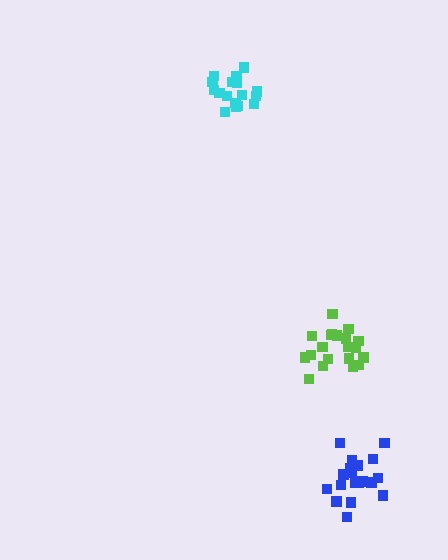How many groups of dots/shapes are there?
There are 3 groups.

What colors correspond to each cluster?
The clusters are colored: lime, cyan, blue.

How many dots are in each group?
Group 1: 20 dots, Group 2: 17 dots, Group 3: 21 dots (58 total).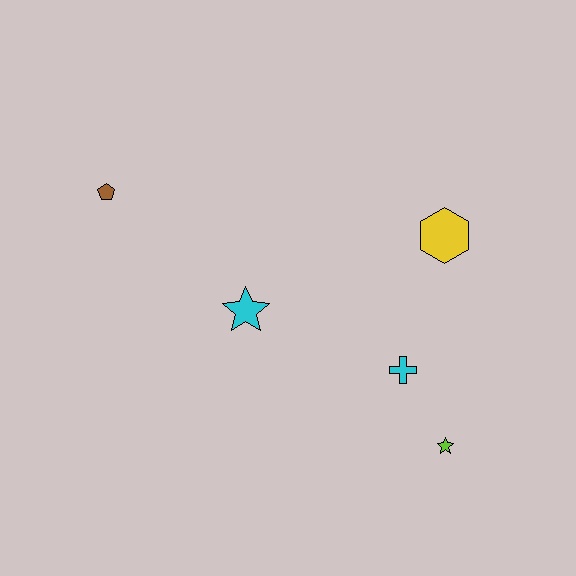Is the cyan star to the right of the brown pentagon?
Yes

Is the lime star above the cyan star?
No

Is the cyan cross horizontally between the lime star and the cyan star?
Yes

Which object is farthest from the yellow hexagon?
The brown pentagon is farthest from the yellow hexagon.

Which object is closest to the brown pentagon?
The cyan star is closest to the brown pentagon.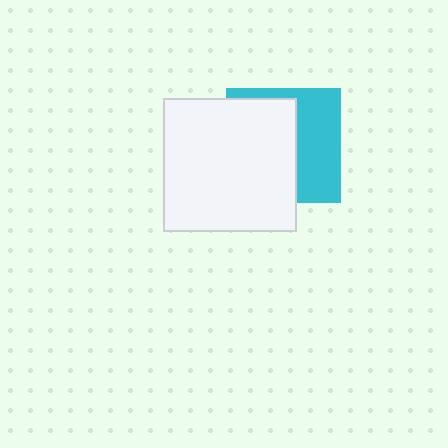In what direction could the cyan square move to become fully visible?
The cyan square could move right. That would shift it out from behind the white square entirely.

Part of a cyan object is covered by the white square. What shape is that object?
It is a square.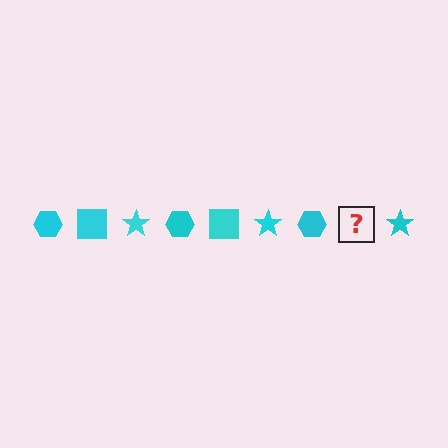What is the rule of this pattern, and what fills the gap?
The rule is that the pattern cycles through hexagon, square, star shapes in cyan. The gap should be filled with a cyan square.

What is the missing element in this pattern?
The missing element is a cyan square.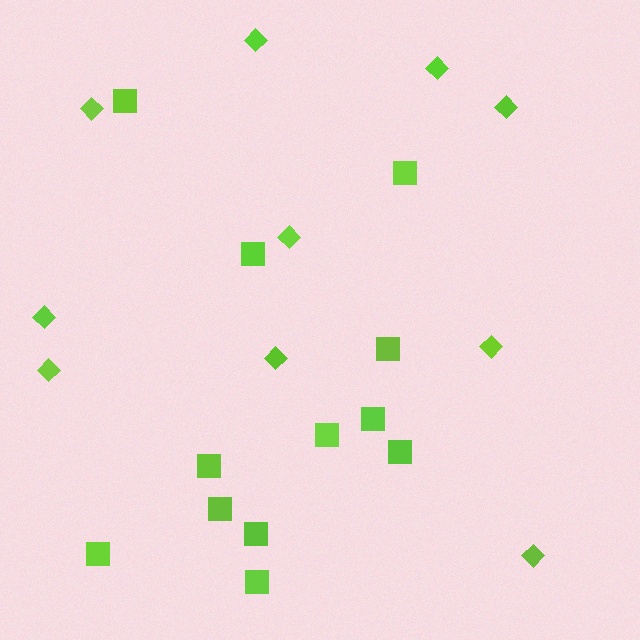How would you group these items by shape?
There are 2 groups: one group of diamonds (10) and one group of squares (12).